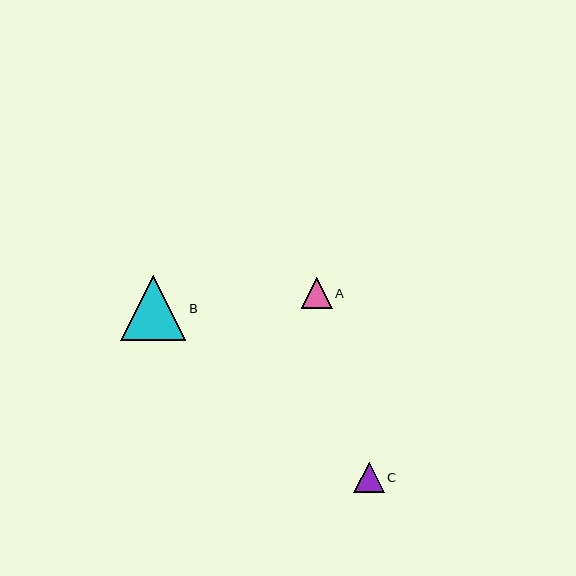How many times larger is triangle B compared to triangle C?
Triangle B is approximately 2.1 times the size of triangle C.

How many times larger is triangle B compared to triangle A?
Triangle B is approximately 2.1 times the size of triangle A.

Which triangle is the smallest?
Triangle A is the smallest with a size of approximately 31 pixels.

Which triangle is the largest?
Triangle B is the largest with a size of approximately 65 pixels.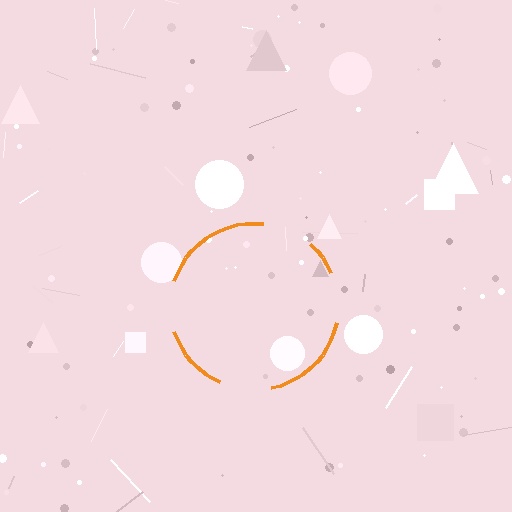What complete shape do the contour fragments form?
The contour fragments form a circle.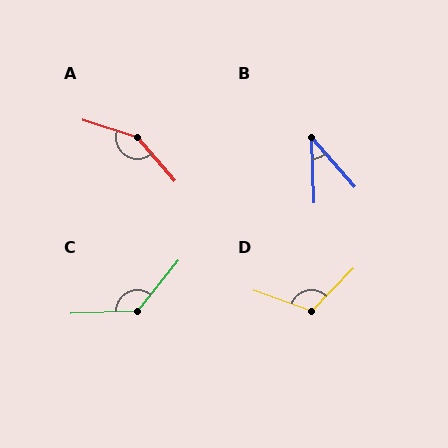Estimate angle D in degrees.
Approximately 115 degrees.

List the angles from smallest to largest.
B (39°), D (115°), C (131°), A (149°).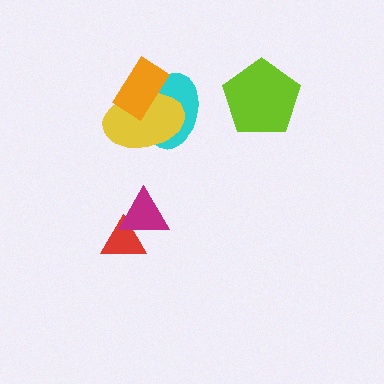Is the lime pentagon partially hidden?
No, no other shape covers it.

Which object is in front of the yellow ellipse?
The orange rectangle is in front of the yellow ellipse.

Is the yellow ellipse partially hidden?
Yes, it is partially covered by another shape.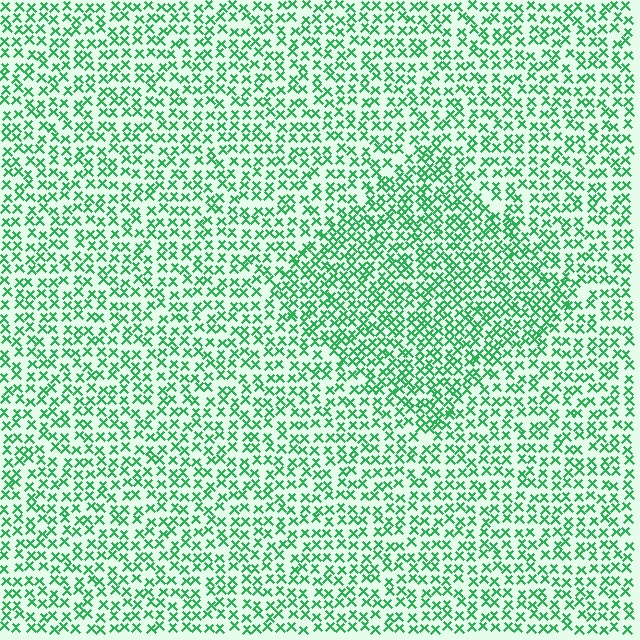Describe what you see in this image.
The image contains small green elements arranged at two different densities. A diamond-shaped region is visible where the elements are more densely packed than the surrounding area.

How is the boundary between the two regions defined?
The boundary is defined by a change in element density (approximately 1.5x ratio). All elements are the same color, size, and shape.